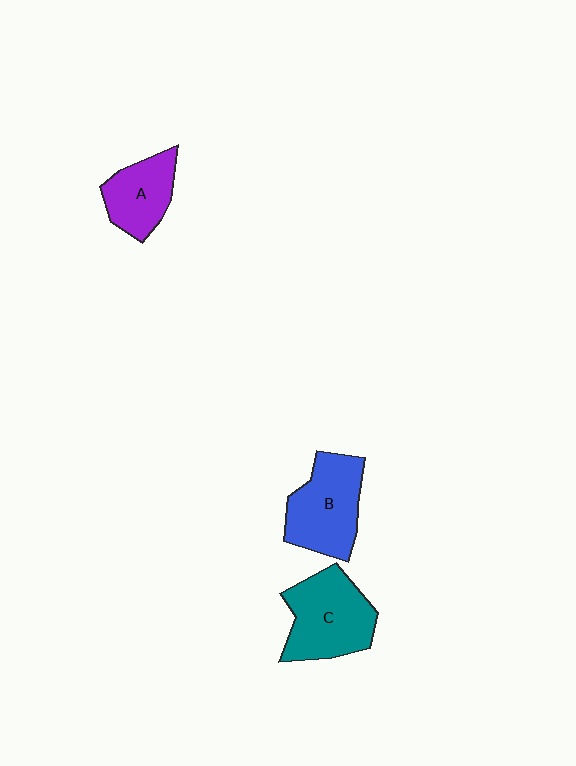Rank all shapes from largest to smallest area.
From largest to smallest: C (teal), B (blue), A (purple).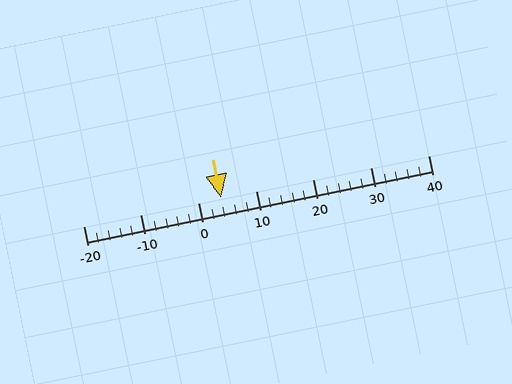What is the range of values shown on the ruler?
The ruler shows values from -20 to 40.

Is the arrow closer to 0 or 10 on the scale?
The arrow is closer to 0.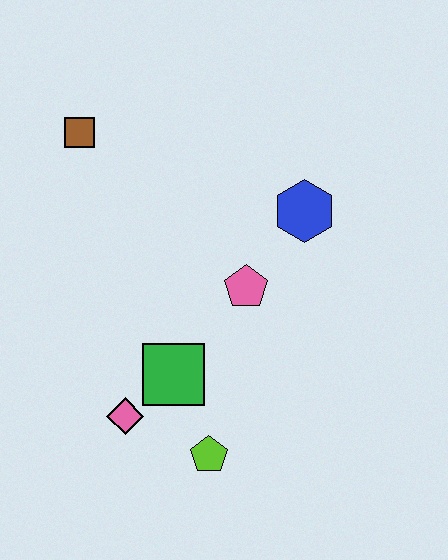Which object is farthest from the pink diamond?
The brown square is farthest from the pink diamond.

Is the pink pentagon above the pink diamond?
Yes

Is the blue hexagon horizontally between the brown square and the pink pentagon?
No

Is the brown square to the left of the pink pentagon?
Yes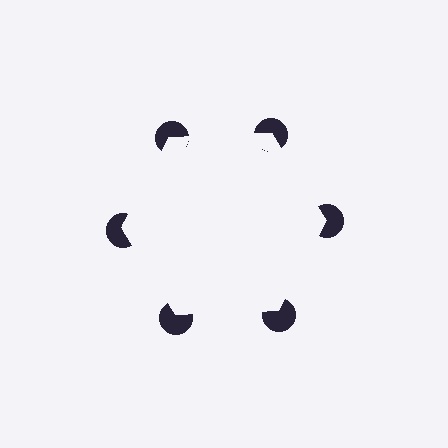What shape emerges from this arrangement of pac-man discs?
An illusory hexagon — its edges are inferred from the aligned wedge cuts in the pac-man discs, not physically drawn.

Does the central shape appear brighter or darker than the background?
It typically appears slightly brighter than the background, even though no actual brightness change is drawn.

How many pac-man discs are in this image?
There are 6 — one at each vertex of the illusory hexagon.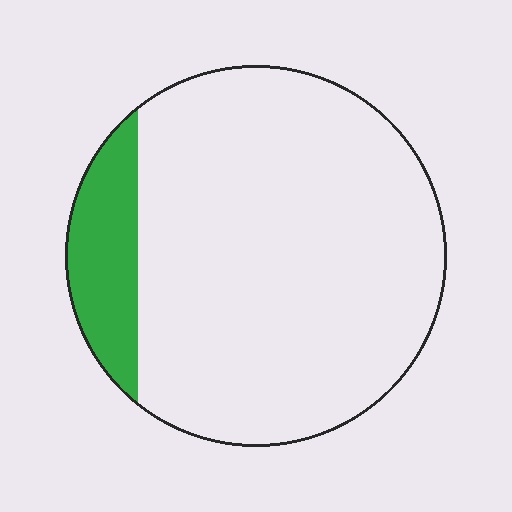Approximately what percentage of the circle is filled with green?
Approximately 15%.